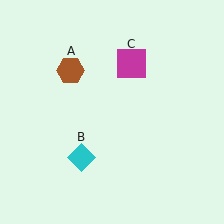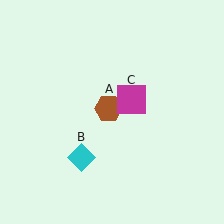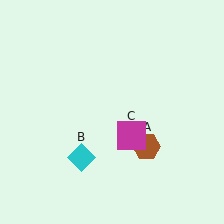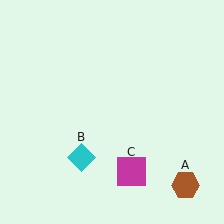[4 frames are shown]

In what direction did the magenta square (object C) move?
The magenta square (object C) moved down.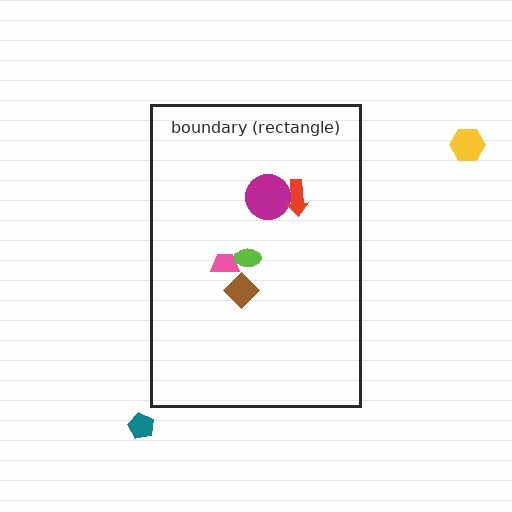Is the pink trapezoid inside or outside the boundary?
Inside.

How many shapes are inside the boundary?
5 inside, 2 outside.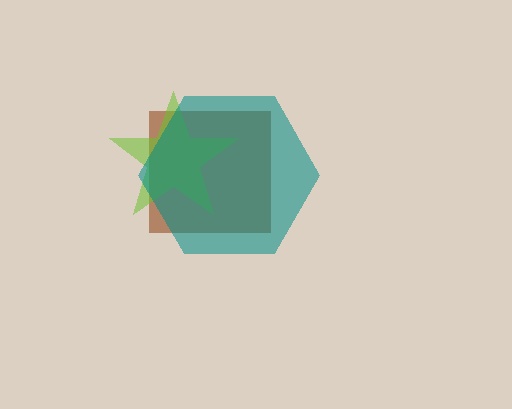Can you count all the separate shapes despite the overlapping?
Yes, there are 3 separate shapes.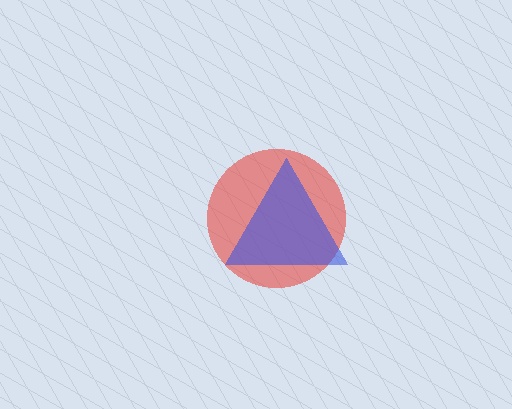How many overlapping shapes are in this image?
There are 2 overlapping shapes in the image.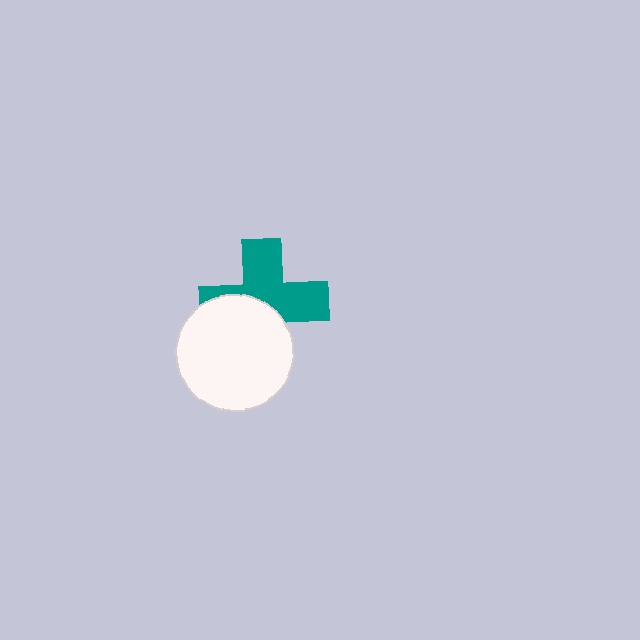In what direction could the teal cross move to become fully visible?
The teal cross could move up. That would shift it out from behind the white circle entirely.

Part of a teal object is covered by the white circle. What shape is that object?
It is a cross.